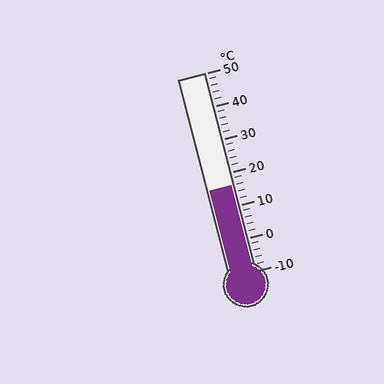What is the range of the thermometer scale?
The thermometer scale ranges from -10°C to 50°C.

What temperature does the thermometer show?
The thermometer shows approximately 16°C.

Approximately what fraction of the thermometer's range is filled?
The thermometer is filled to approximately 45% of its range.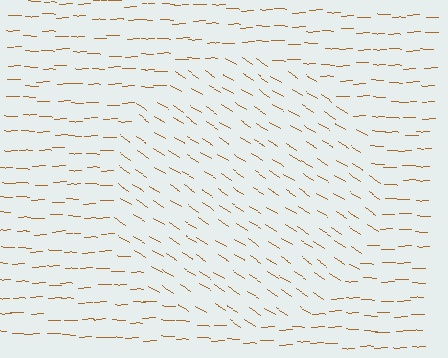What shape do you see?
I see a circle.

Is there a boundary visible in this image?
Yes, there is a texture boundary formed by a change in line orientation.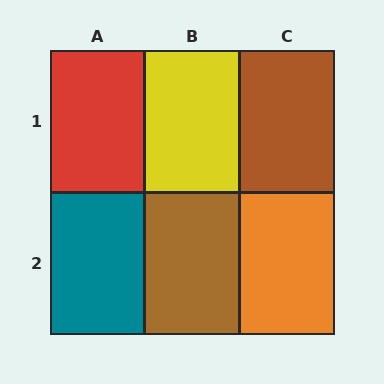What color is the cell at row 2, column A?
Teal.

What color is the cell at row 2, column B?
Brown.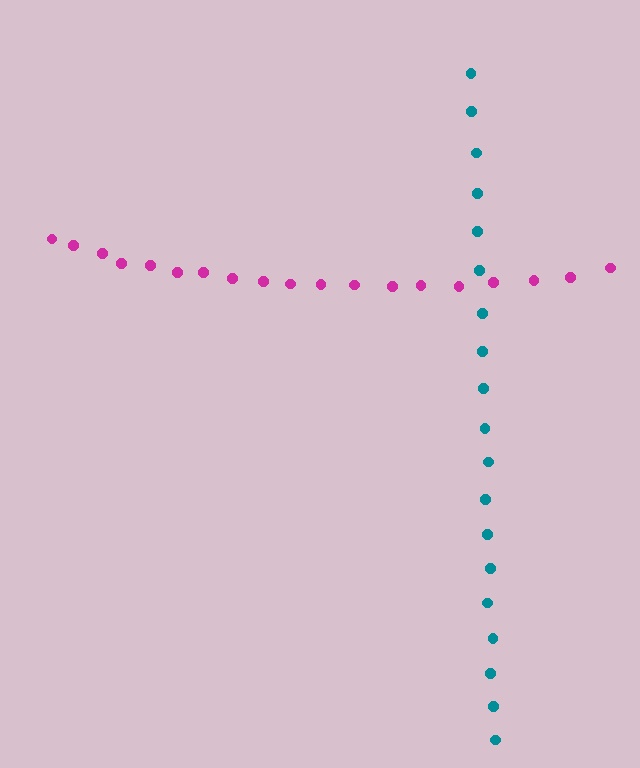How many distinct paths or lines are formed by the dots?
There are 2 distinct paths.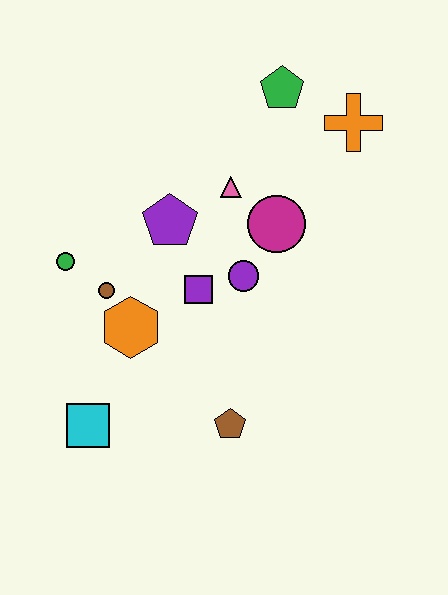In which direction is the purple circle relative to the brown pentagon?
The purple circle is above the brown pentagon.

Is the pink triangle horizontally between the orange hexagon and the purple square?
No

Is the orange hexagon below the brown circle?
Yes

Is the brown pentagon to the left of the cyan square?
No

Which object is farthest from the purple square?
The orange cross is farthest from the purple square.